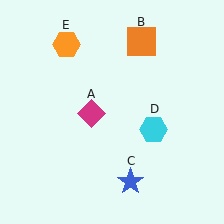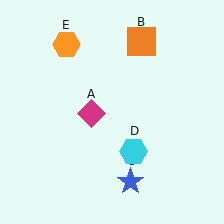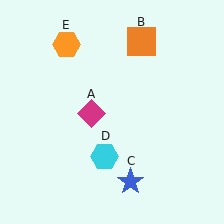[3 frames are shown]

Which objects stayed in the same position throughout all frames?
Magenta diamond (object A) and orange square (object B) and blue star (object C) and orange hexagon (object E) remained stationary.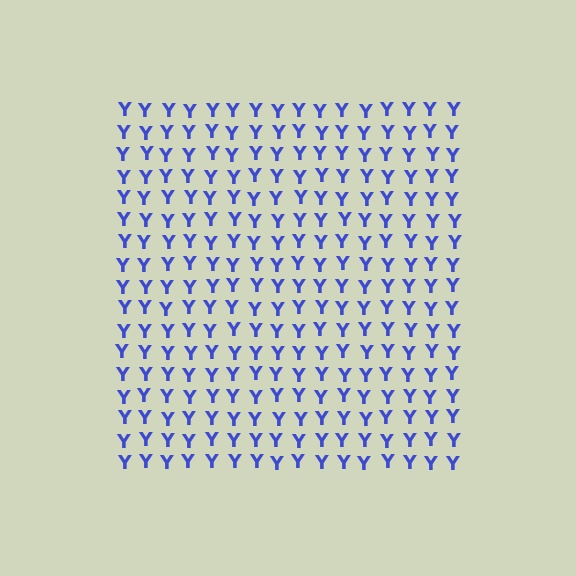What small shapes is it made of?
It is made of small letter Y's.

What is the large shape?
The large shape is a square.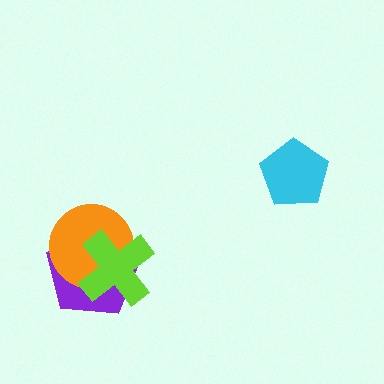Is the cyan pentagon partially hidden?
No, no other shape covers it.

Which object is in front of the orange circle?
The lime cross is in front of the orange circle.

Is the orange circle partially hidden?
Yes, it is partially covered by another shape.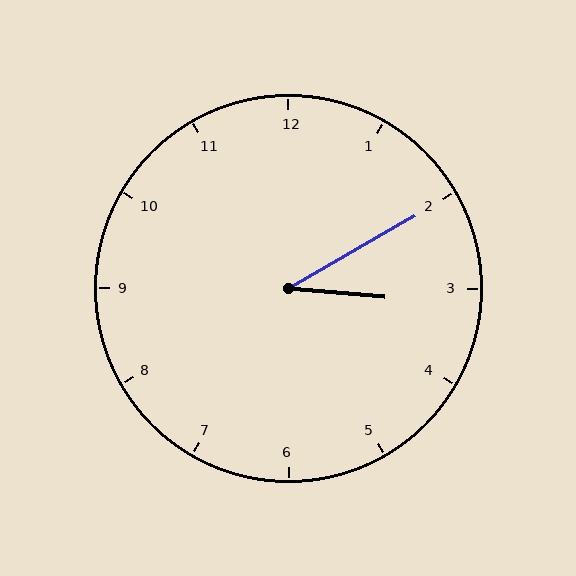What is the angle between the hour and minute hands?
Approximately 35 degrees.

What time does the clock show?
3:10.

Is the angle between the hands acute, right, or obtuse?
It is acute.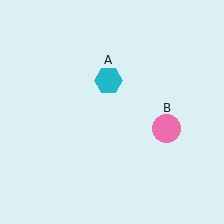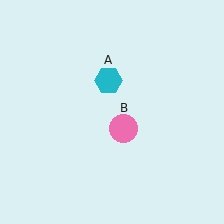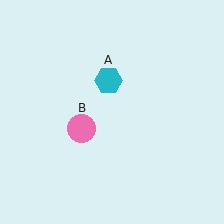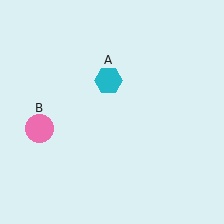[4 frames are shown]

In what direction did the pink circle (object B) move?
The pink circle (object B) moved left.